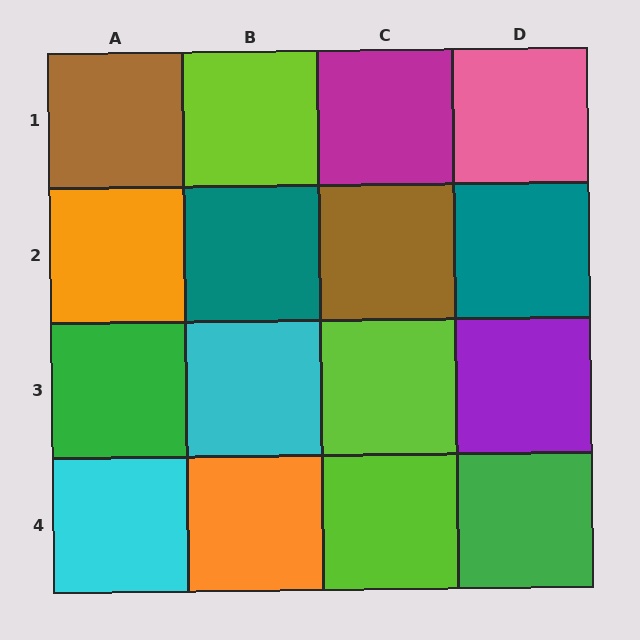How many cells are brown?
2 cells are brown.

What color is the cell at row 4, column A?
Cyan.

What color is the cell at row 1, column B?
Lime.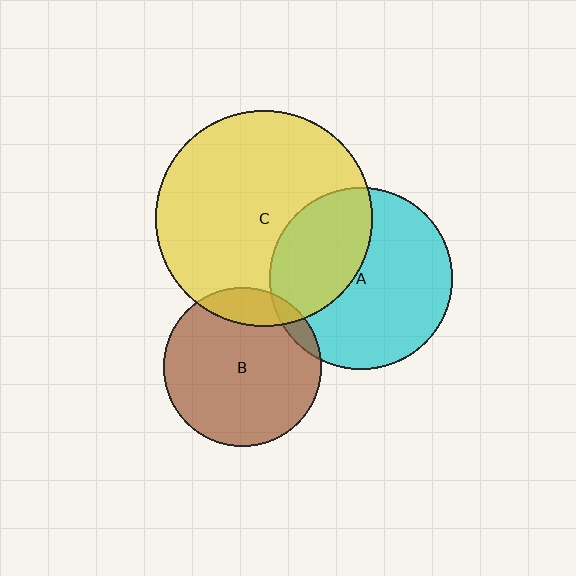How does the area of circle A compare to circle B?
Approximately 1.3 times.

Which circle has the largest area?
Circle C (yellow).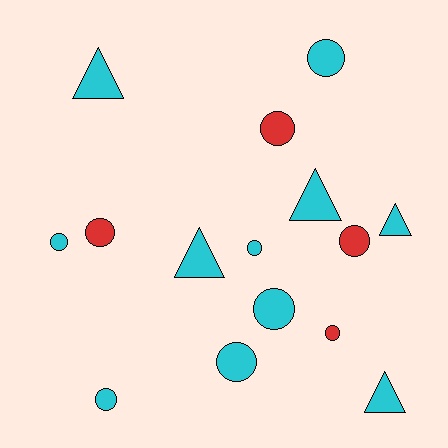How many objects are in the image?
There are 15 objects.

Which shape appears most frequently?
Circle, with 10 objects.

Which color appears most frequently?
Cyan, with 11 objects.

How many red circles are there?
There are 4 red circles.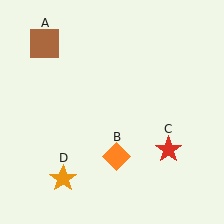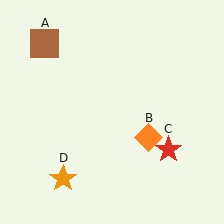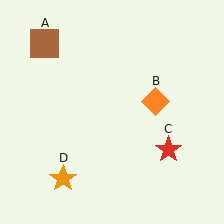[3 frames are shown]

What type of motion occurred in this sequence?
The orange diamond (object B) rotated counterclockwise around the center of the scene.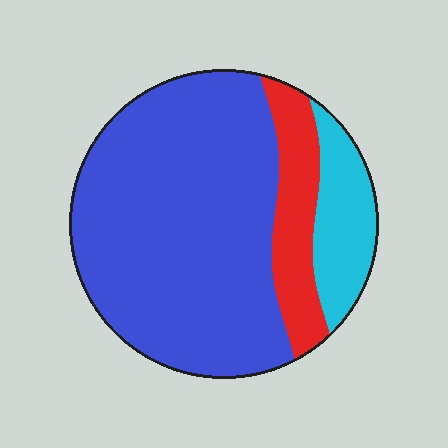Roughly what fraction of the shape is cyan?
Cyan takes up about one eighth (1/8) of the shape.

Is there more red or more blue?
Blue.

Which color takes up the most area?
Blue, at roughly 70%.